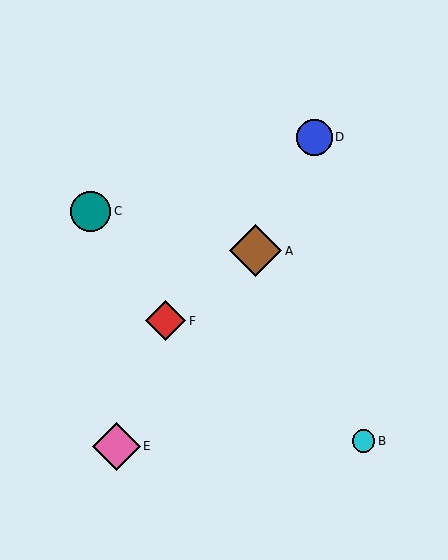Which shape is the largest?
The brown diamond (labeled A) is the largest.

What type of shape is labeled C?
Shape C is a teal circle.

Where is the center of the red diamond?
The center of the red diamond is at (166, 321).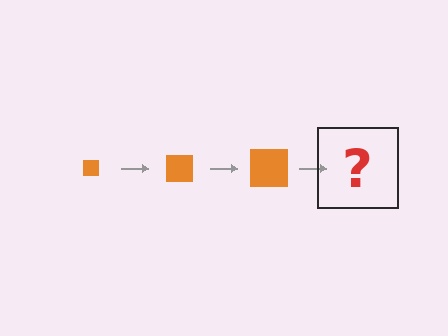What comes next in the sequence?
The next element should be an orange square, larger than the previous one.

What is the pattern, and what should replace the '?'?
The pattern is that the square gets progressively larger each step. The '?' should be an orange square, larger than the previous one.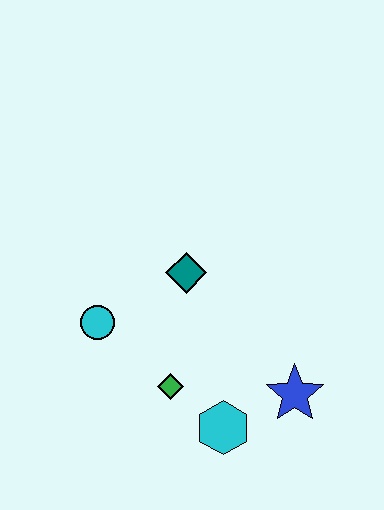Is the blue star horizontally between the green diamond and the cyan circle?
No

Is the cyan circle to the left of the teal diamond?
Yes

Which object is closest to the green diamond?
The cyan hexagon is closest to the green diamond.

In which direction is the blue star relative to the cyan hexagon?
The blue star is to the right of the cyan hexagon.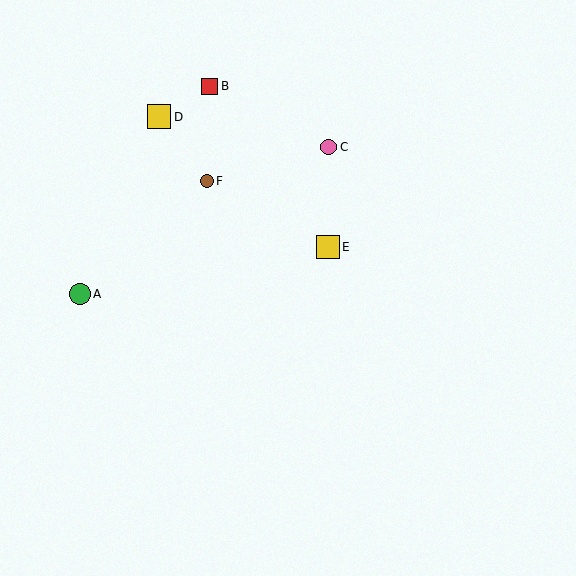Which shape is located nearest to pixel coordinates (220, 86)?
The red square (labeled B) at (210, 86) is nearest to that location.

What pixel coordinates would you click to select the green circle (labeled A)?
Click at (80, 294) to select the green circle A.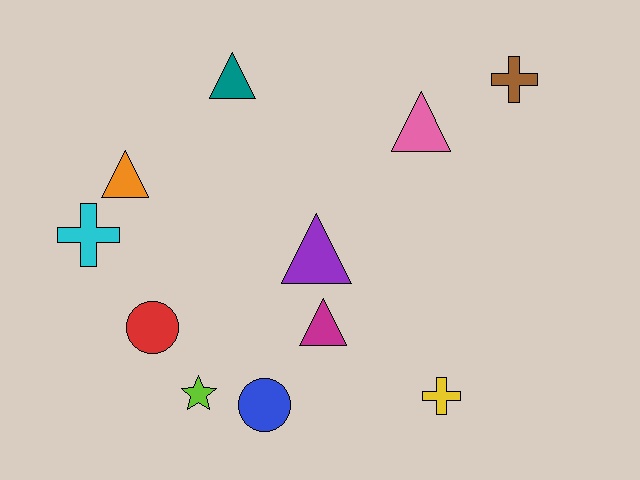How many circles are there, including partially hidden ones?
There are 2 circles.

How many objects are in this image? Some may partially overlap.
There are 11 objects.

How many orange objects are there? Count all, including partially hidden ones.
There is 1 orange object.